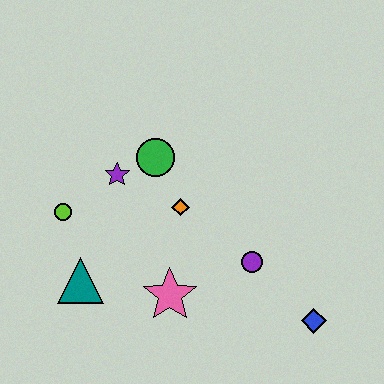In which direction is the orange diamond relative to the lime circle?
The orange diamond is to the right of the lime circle.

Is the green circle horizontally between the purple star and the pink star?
Yes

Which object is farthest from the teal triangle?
The blue diamond is farthest from the teal triangle.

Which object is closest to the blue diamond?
The purple circle is closest to the blue diamond.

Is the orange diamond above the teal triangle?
Yes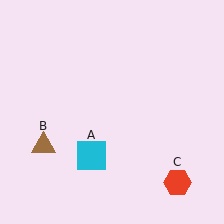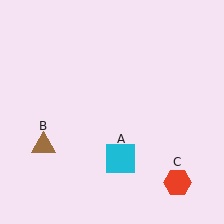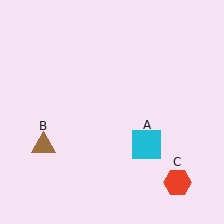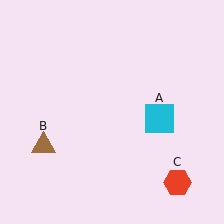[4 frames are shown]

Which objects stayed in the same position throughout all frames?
Brown triangle (object B) and red hexagon (object C) remained stationary.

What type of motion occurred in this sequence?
The cyan square (object A) rotated counterclockwise around the center of the scene.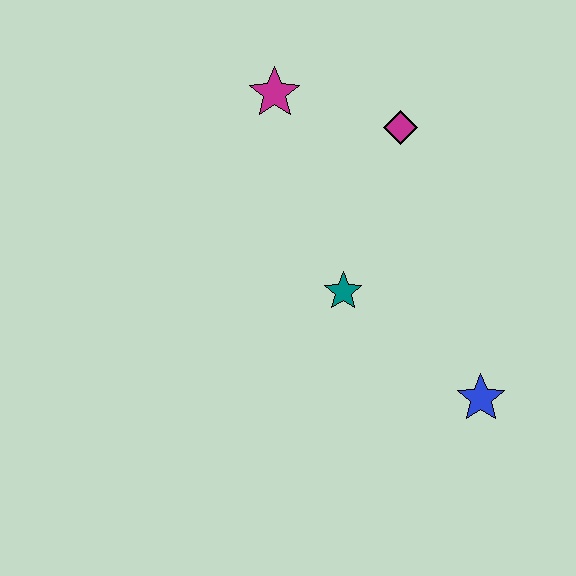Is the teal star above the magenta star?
No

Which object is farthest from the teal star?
The magenta star is farthest from the teal star.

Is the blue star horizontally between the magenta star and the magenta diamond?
No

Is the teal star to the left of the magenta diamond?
Yes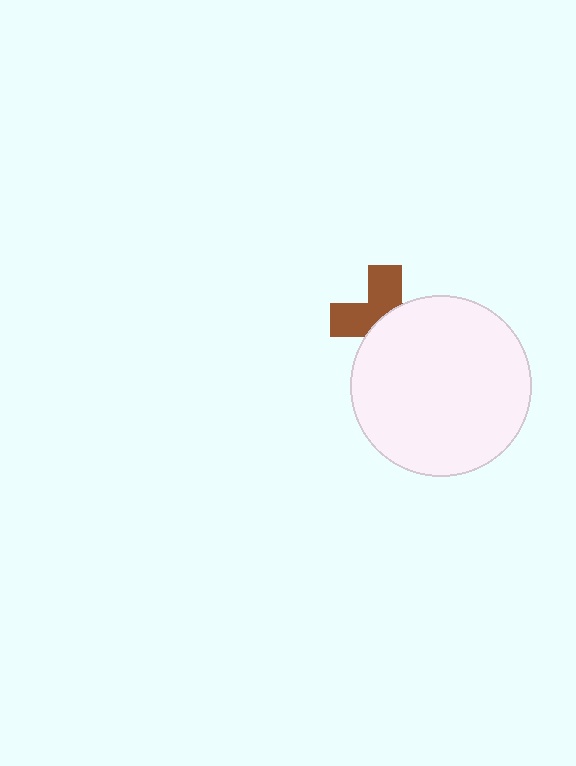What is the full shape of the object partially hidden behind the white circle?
The partially hidden object is a brown cross.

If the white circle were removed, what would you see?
You would see the complete brown cross.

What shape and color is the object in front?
The object in front is a white circle.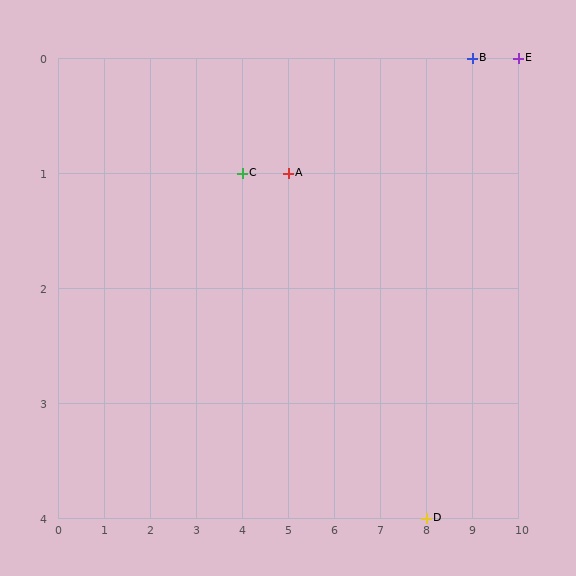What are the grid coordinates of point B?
Point B is at grid coordinates (9, 0).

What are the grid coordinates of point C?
Point C is at grid coordinates (4, 1).